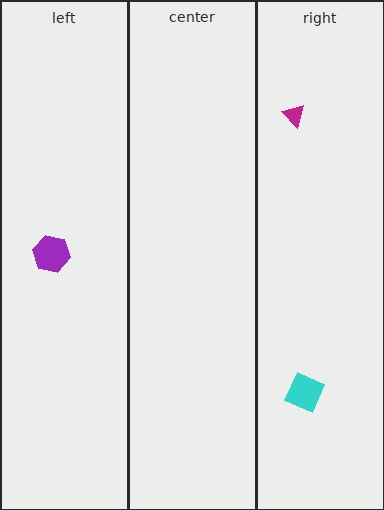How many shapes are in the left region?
1.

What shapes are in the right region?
The cyan square, the magenta triangle.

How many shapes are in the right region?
2.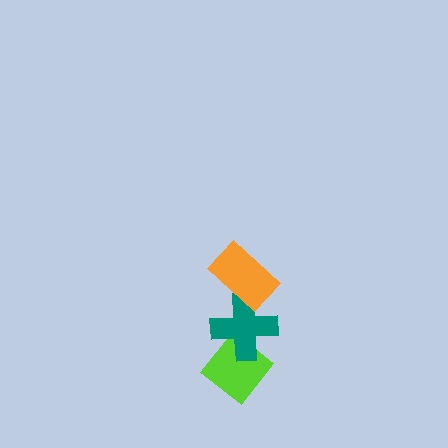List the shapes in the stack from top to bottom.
From top to bottom: the orange rectangle, the teal cross, the lime diamond.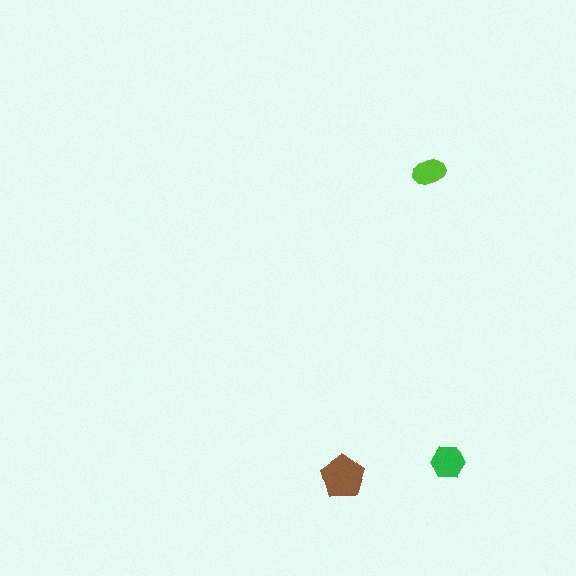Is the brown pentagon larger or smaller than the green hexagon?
Larger.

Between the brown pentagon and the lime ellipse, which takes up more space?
The brown pentagon.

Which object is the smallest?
The lime ellipse.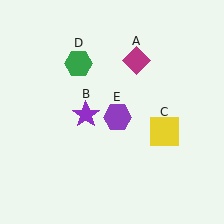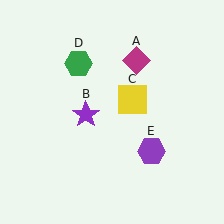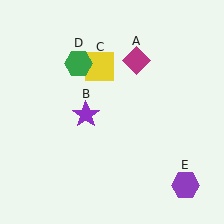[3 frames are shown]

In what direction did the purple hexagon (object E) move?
The purple hexagon (object E) moved down and to the right.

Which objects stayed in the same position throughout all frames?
Magenta diamond (object A) and purple star (object B) and green hexagon (object D) remained stationary.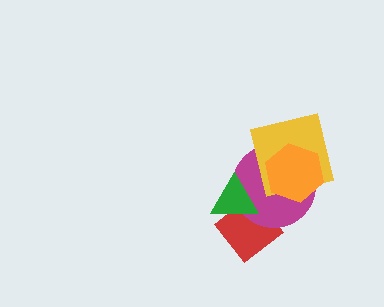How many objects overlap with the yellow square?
2 objects overlap with the yellow square.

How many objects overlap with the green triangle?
2 objects overlap with the green triangle.